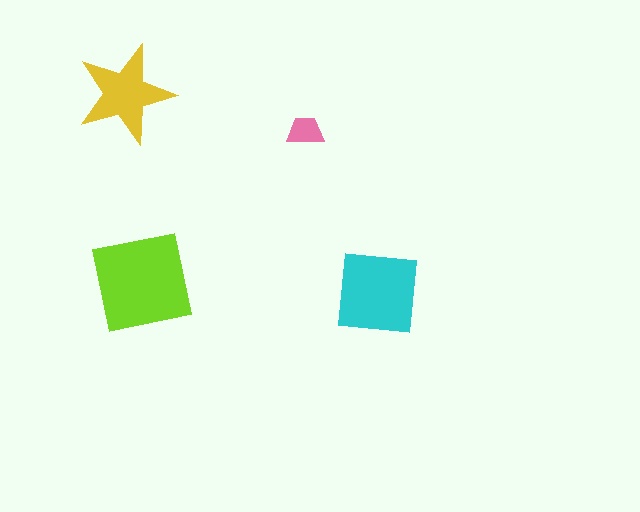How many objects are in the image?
There are 4 objects in the image.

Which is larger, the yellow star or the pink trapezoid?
The yellow star.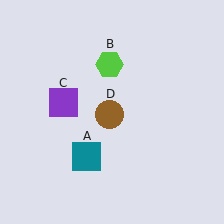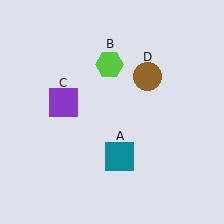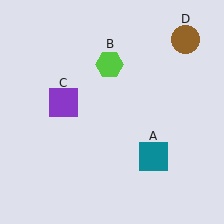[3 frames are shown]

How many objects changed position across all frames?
2 objects changed position: teal square (object A), brown circle (object D).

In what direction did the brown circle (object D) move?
The brown circle (object D) moved up and to the right.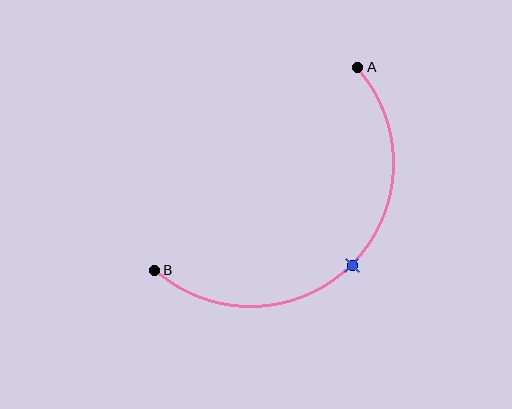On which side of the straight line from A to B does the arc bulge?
The arc bulges below and to the right of the straight line connecting A and B.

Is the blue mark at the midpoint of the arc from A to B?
Yes. The blue mark lies on the arc at equal arc-length from both A and B — it is the arc midpoint.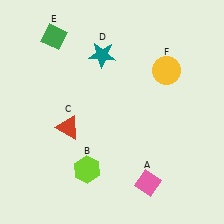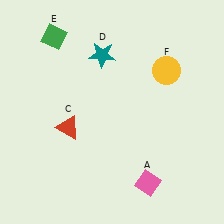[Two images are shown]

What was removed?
The lime hexagon (B) was removed in Image 2.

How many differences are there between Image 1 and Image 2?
There is 1 difference between the two images.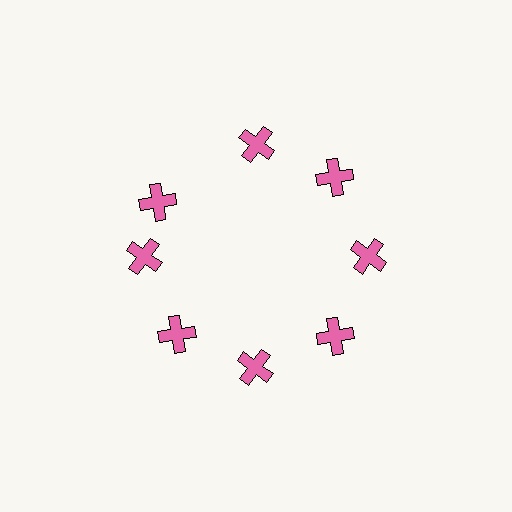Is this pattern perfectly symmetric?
No. The 8 pink crosses are arranged in a ring, but one element near the 10 o'clock position is rotated out of alignment along the ring, breaking the 8-fold rotational symmetry.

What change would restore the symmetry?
The symmetry would be restored by rotating it back into even spacing with its neighbors so that all 8 crosses sit at equal angles and equal distance from the center.